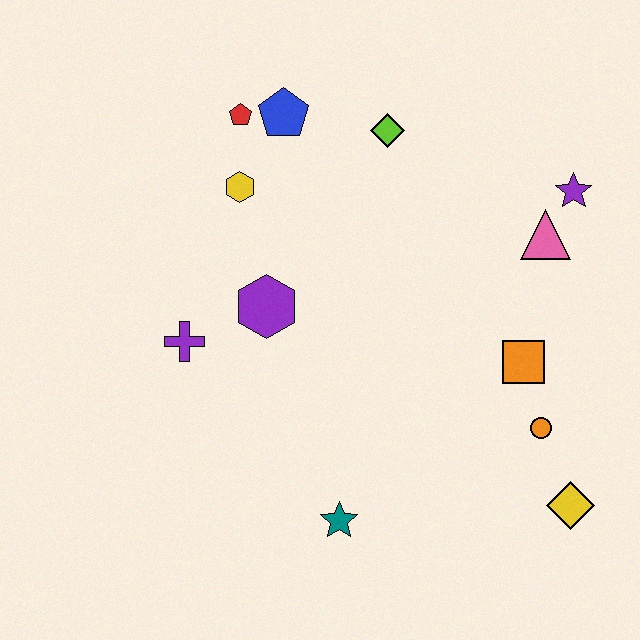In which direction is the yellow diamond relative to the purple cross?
The yellow diamond is to the right of the purple cross.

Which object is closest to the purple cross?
The purple hexagon is closest to the purple cross.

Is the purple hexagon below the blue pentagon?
Yes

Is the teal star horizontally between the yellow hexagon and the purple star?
Yes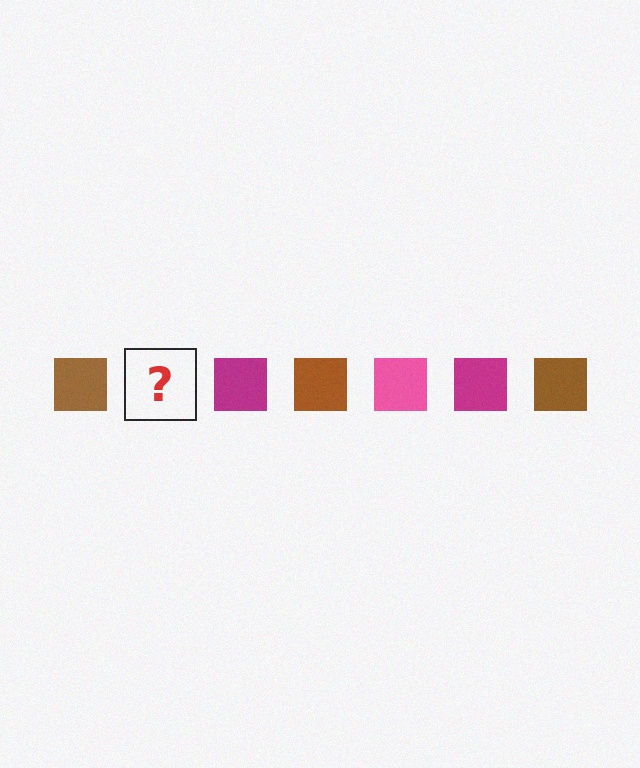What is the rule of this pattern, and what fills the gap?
The rule is that the pattern cycles through brown, pink, magenta squares. The gap should be filled with a pink square.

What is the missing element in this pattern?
The missing element is a pink square.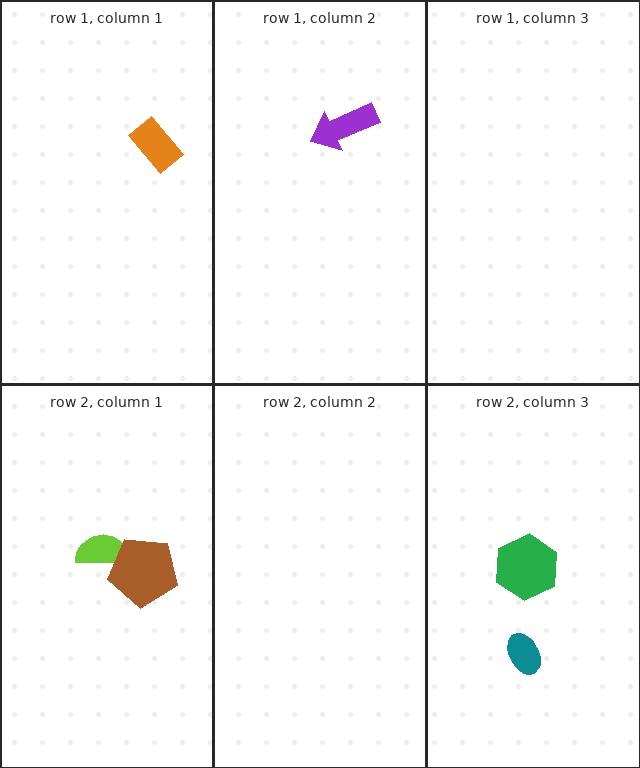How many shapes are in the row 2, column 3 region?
2.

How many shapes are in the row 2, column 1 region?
2.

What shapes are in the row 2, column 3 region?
The teal ellipse, the green hexagon.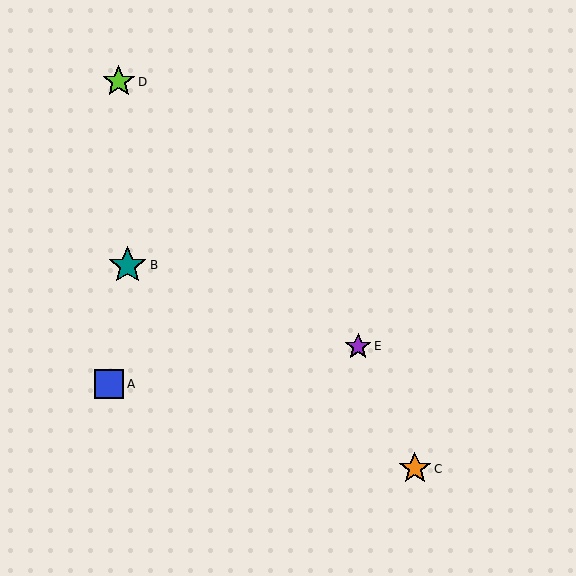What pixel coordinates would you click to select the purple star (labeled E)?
Click at (358, 346) to select the purple star E.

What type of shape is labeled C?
Shape C is an orange star.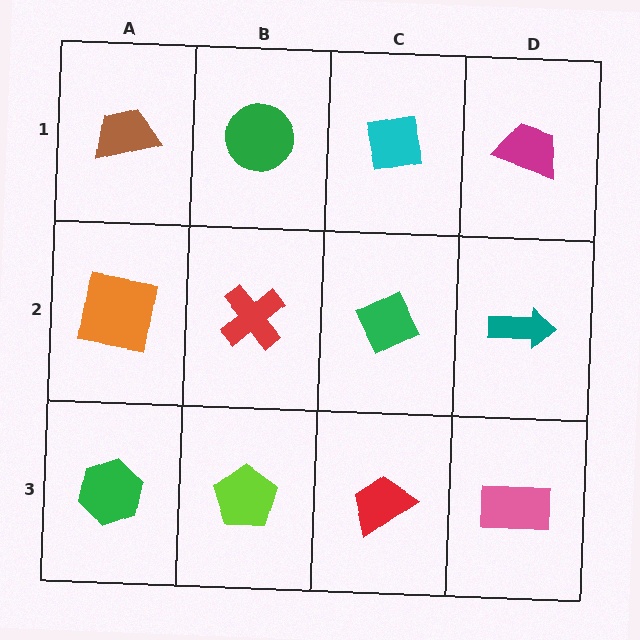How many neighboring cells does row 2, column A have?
3.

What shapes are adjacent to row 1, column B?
A red cross (row 2, column B), a brown trapezoid (row 1, column A), a cyan square (row 1, column C).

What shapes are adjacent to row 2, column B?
A green circle (row 1, column B), a lime pentagon (row 3, column B), an orange square (row 2, column A), a green diamond (row 2, column C).